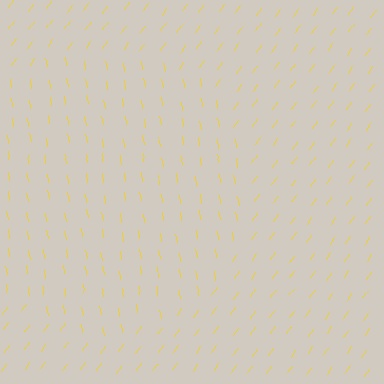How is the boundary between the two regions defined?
The boundary is defined purely by a change in line orientation (approximately 45 degrees difference). All lines are the same color and thickness.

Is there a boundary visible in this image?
Yes, there is a texture boundary formed by a change in line orientation.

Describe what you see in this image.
The image is filled with small yellow line segments. A circle region in the image has lines oriented differently from the surrounding lines, creating a visible texture boundary.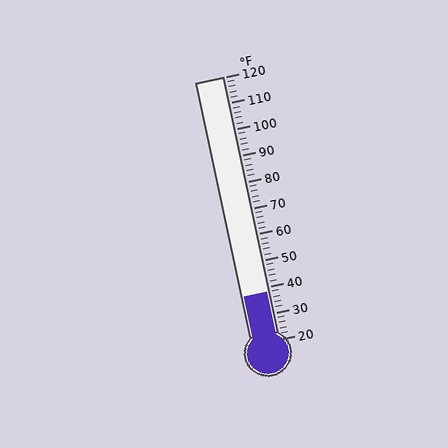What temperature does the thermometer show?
The thermometer shows approximately 38°F.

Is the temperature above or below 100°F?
The temperature is below 100°F.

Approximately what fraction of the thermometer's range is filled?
The thermometer is filled to approximately 20% of its range.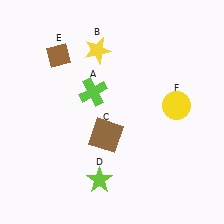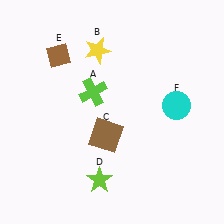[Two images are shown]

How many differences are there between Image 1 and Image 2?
There is 1 difference between the two images.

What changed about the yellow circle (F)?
In Image 1, F is yellow. In Image 2, it changed to cyan.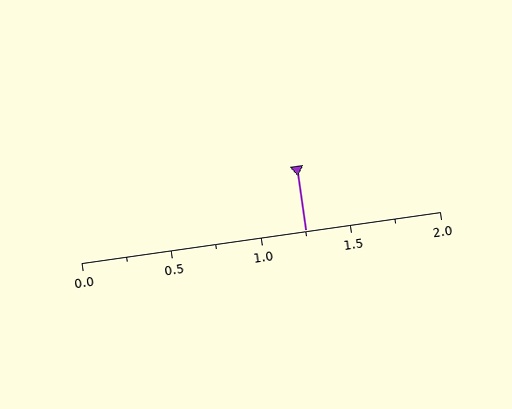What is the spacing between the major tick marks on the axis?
The major ticks are spaced 0.5 apart.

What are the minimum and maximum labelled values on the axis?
The axis runs from 0.0 to 2.0.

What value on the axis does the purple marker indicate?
The marker indicates approximately 1.25.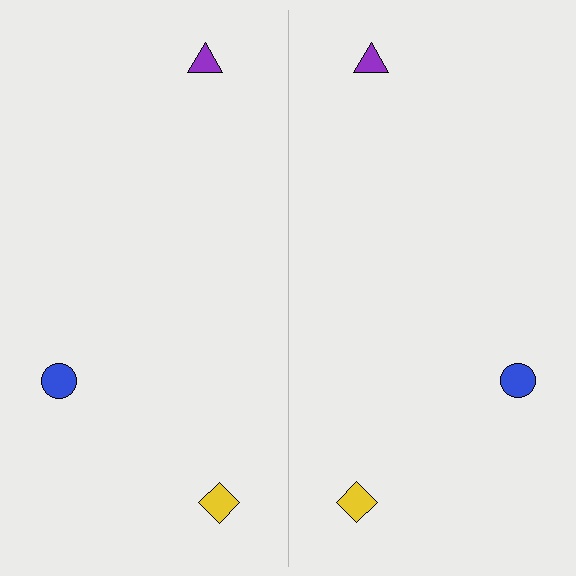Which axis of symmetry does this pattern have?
The pattern has a vertical axis of symmetry running through the center of the image.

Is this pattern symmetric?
Yes, this pattern has bilateral (reflection) symmetry.